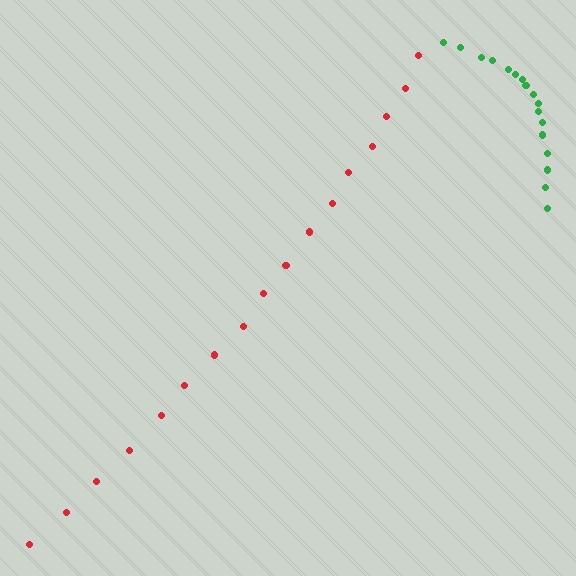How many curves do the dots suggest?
There are 2 distinct paths.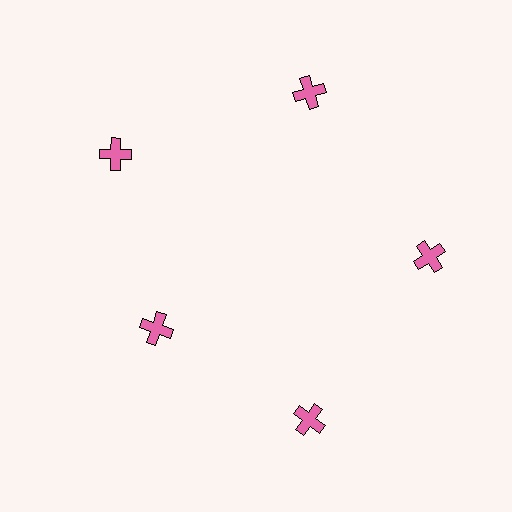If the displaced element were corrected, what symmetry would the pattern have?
It would have 5-fold rotational symmetry — the pattern would map onto itself every 72 degrees.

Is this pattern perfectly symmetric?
No. The 5 pink crosses are arranged in a ring, but one element near the 8 o'clock position is pulled inward toward the center, breaking the 5-fold rotational symmetry.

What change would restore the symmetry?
The symmetry would be restored by moving it outward, back onto the ring so that all 5 crosses sit at equal angles and equal distance from the center.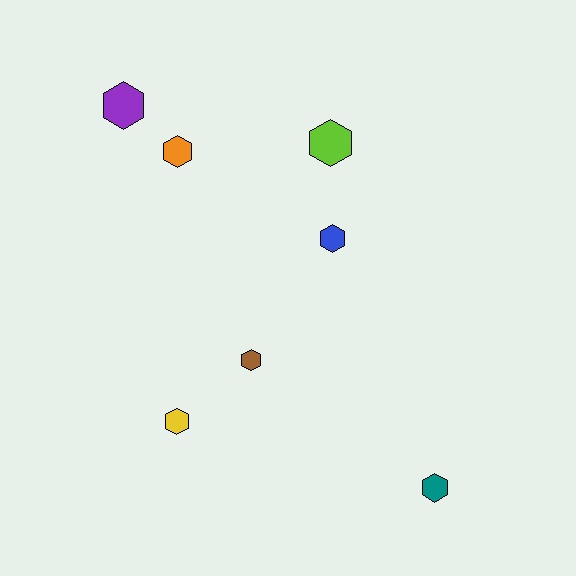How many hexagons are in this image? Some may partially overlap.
There are 7 hexagons.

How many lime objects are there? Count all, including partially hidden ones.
There is 1 lime object.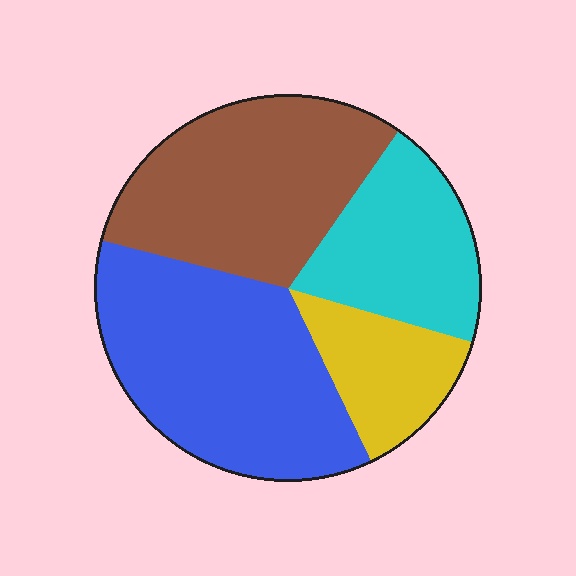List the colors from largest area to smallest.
From largest to smallest: blue, brown, cyan, yellow.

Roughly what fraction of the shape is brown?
Brown covers about 30% of the shape.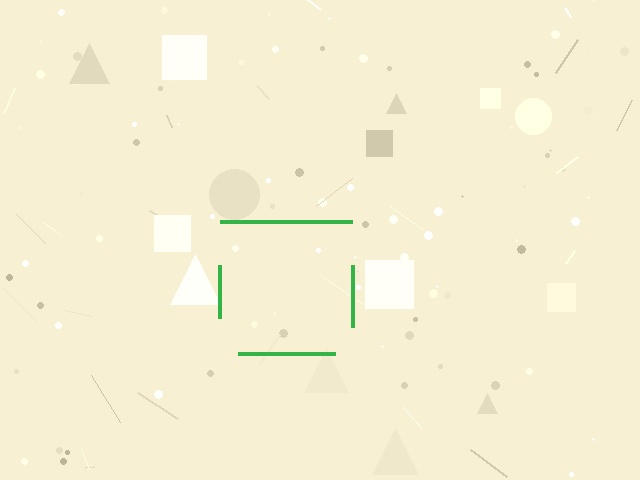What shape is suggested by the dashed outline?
The dashed outline suggests a square.